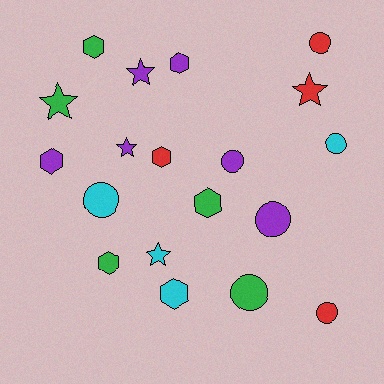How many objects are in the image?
There are 19 objects.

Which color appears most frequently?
Purple, with 6 objects.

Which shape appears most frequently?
Circle, with 7 objects.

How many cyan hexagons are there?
There is 1 cyan hexagon.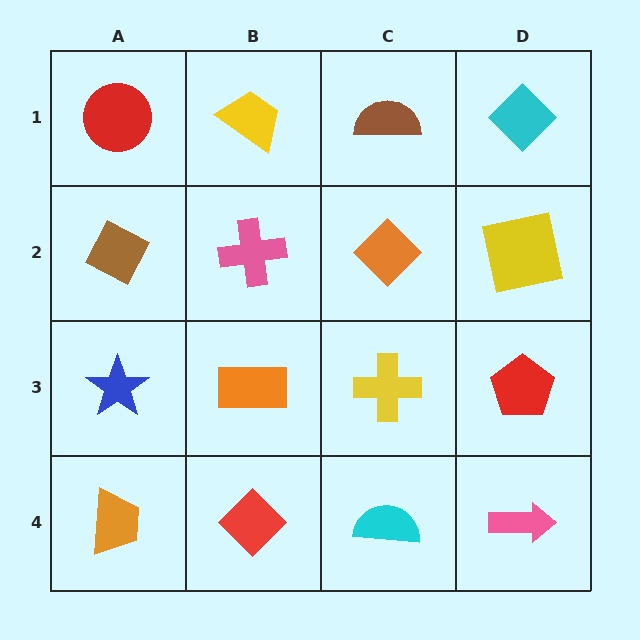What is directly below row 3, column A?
An orange trapezoid.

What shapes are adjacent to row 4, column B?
An orange rectangle (row 3, column B), an orange trapezoid (row 4, column A), a cyan semicircle (row 4, column C).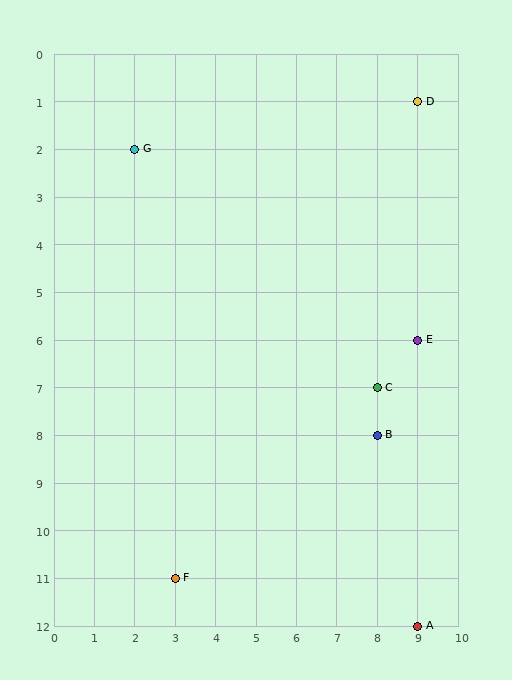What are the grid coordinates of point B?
Point B is at grid coordinates (8, 8).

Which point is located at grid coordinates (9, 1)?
Point D is at (9, 1).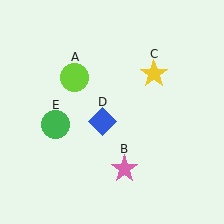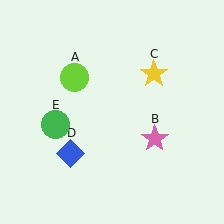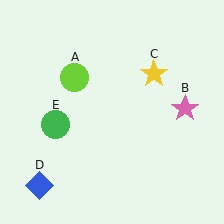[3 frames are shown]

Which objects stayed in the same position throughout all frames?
Lime circle (object A) and yellow star (object C) and green circle (object E) remained stationary.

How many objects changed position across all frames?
2 objects changed position: pink star (object B), blue diamond (object D).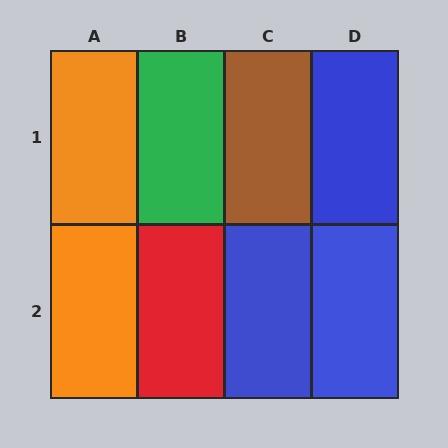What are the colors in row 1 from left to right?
Orange, green, brown, blue.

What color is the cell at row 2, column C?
Blue.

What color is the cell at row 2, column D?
Blue.